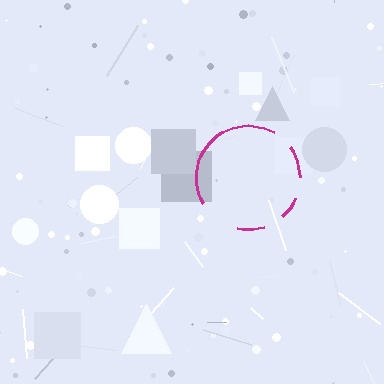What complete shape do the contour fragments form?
The contour fragments form a circle.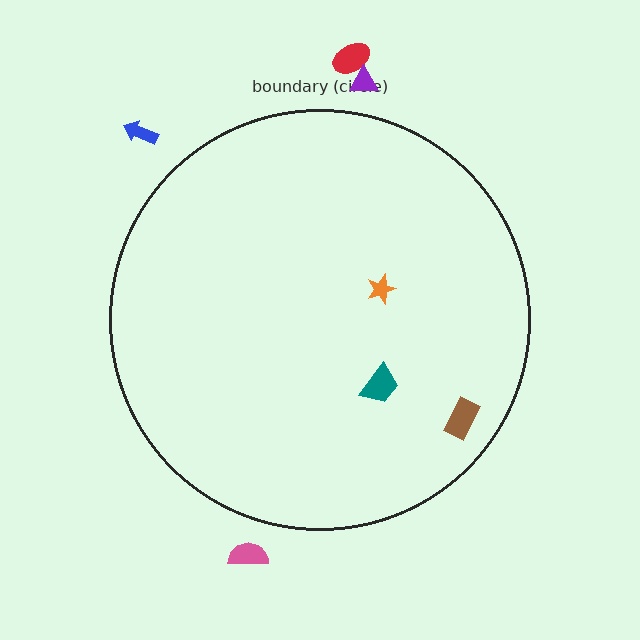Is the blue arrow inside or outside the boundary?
Outside.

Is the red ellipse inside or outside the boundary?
Outside.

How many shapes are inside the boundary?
3 inside, 4 outside.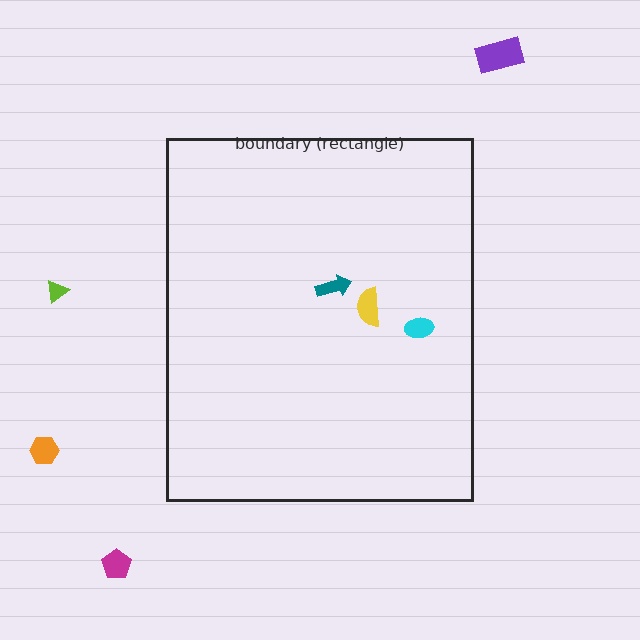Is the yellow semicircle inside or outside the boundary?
Inside.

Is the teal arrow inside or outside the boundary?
Inside.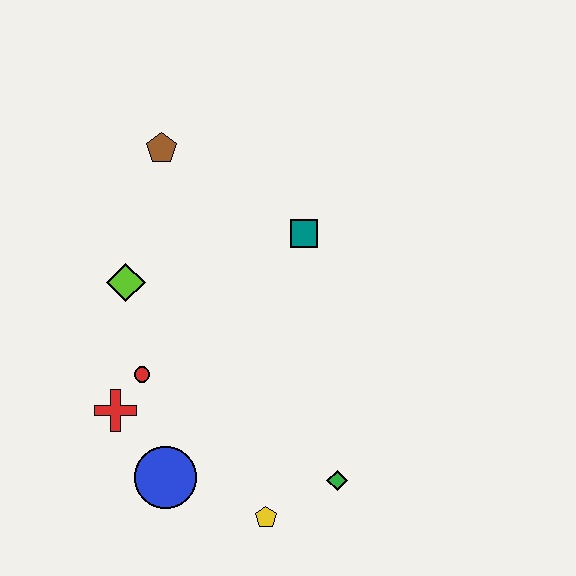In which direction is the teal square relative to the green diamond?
The teal square is above the green diamond.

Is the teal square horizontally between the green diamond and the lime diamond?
Yes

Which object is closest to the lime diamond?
The red circle is closest to the lime diamond.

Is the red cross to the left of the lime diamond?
Yes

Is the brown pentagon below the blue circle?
No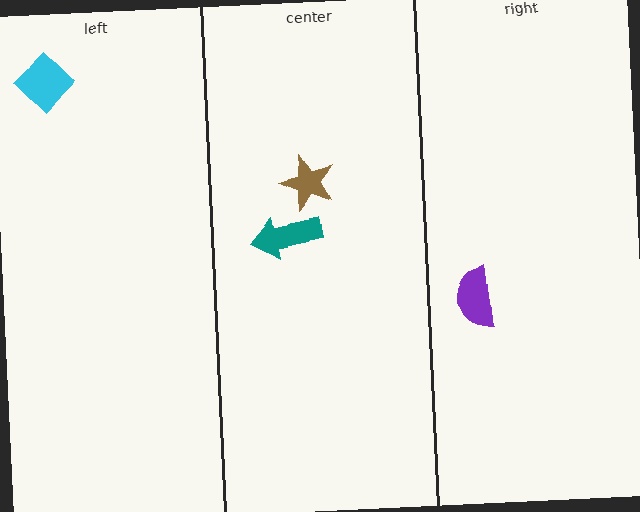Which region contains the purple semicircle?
The right region.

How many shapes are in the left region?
1.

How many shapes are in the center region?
2.